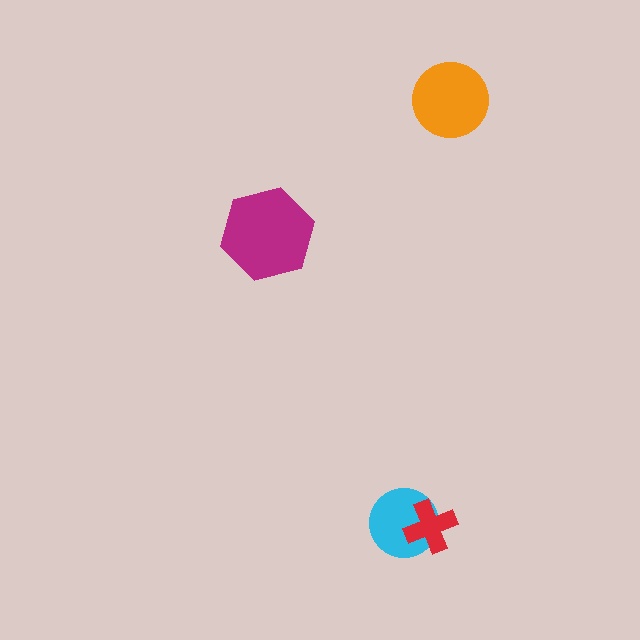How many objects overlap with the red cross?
1 object overlaps with the red cross.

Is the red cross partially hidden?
No, no other shape covers it.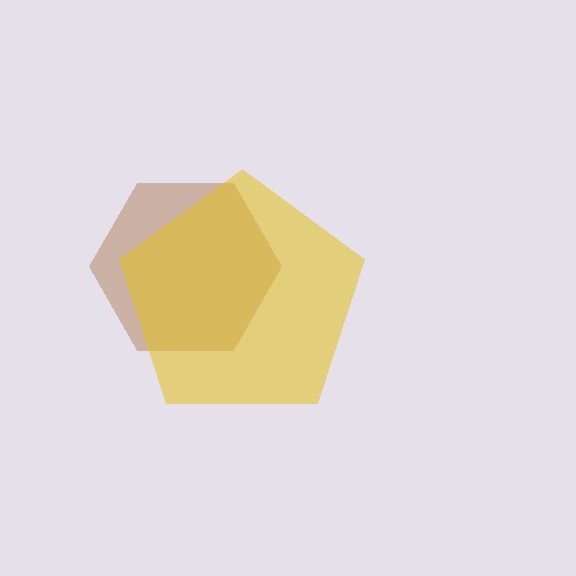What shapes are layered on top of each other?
The layered shapes are: a brown hexagon, a yellow pentagon.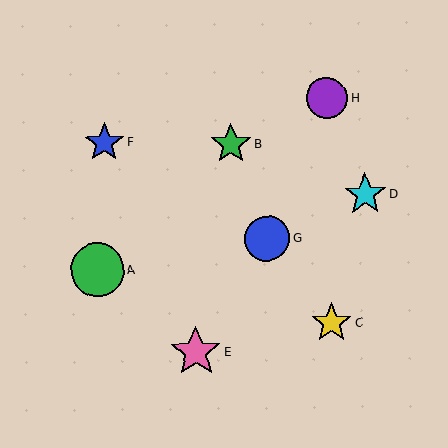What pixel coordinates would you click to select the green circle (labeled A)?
Click at (97, 270) to select the green circle A.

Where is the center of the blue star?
The center of the blue star is at (105, 143).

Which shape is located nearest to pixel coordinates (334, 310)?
The yellow star (labeled C) at (331, 323) is nearest to that location.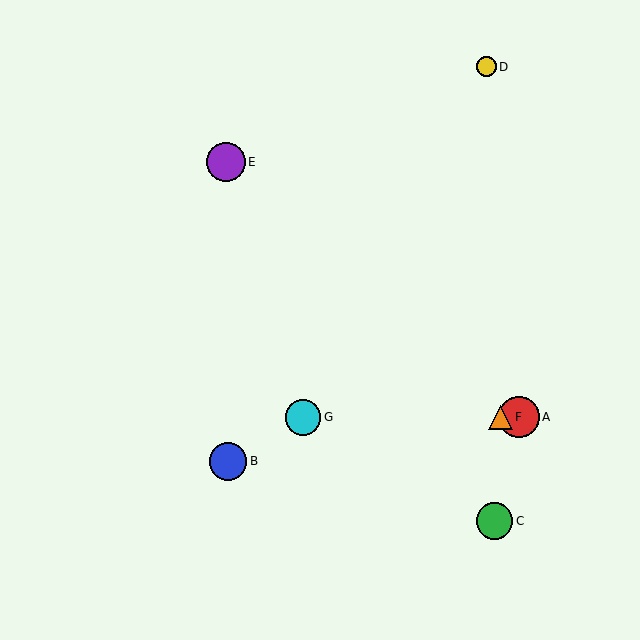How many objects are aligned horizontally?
3 objects (A, F, G) are aligned horizontally.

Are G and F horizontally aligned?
Yes, both are at y≈417.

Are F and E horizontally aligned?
No, F is at y≈417 and E is at y≈162.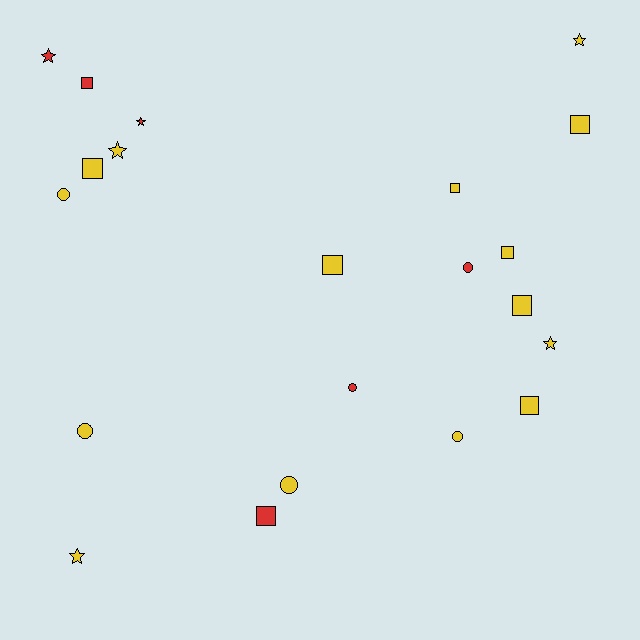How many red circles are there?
There are 2 red circles.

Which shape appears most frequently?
Square, with 9 objects.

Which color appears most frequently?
Yellow, with 15 objects.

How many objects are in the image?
There are 21 objects.